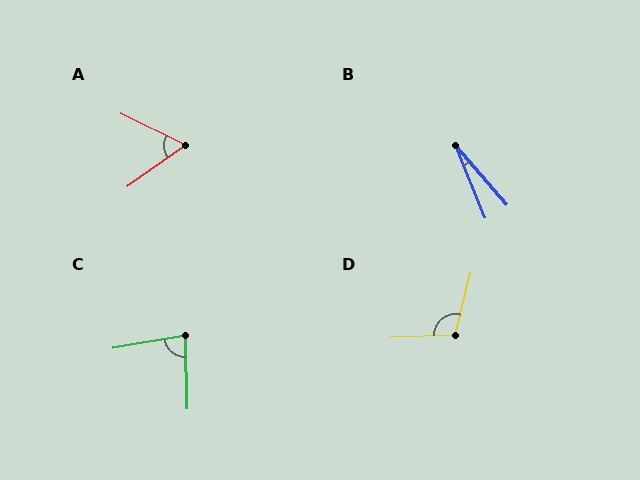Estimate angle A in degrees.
Approximately 62 degrees.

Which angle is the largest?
D, at approximately 106 degrees.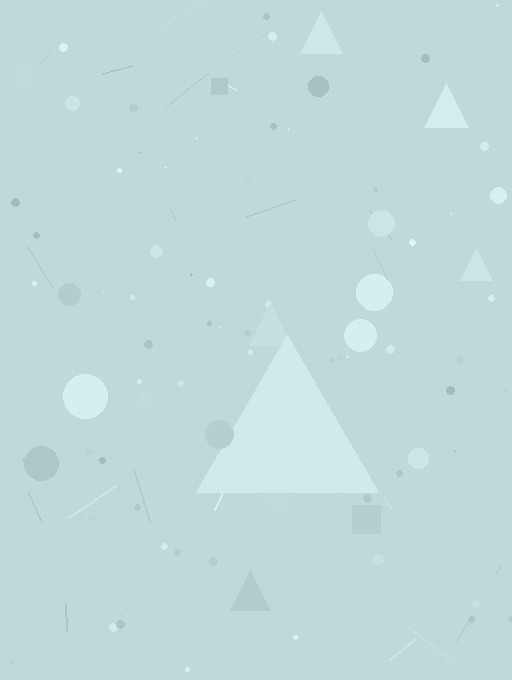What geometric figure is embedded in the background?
A triangle is embedded in the background.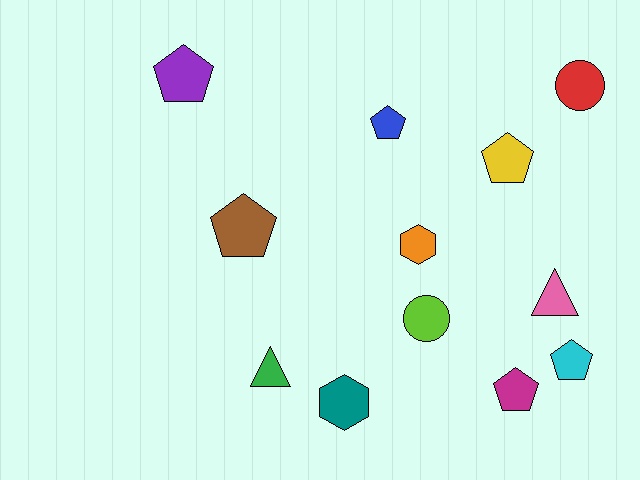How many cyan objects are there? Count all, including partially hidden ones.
There is 1 cyan object.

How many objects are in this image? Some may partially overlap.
There are 12 objects.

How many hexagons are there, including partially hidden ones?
There are 2 hexagons.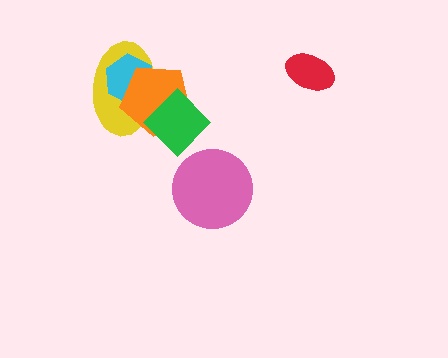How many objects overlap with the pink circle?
0 objects overlap with the pink circle.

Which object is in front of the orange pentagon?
The green diamond is in front of the orange pentagon.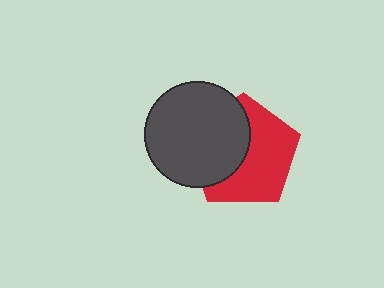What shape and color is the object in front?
The object in front is a dark gray circle.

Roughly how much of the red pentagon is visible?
About half of it is visible (roughly 57%).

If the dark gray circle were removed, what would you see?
You would see the complete red pentagon.